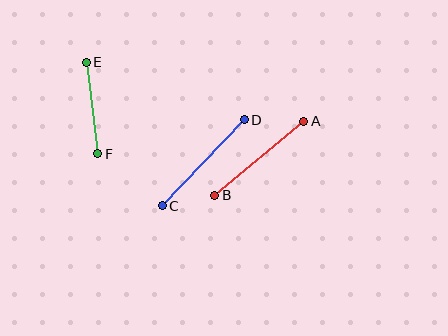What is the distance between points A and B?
The distance is approximately 116 pixels.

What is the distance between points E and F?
The distance is approximately 92 pixels.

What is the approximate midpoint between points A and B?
The midpoint is at approximately (259, 158) pixels.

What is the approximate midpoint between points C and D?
The midpoint is at approximately (203, 163) pixels.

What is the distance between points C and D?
The distance is approximately 119 pixels.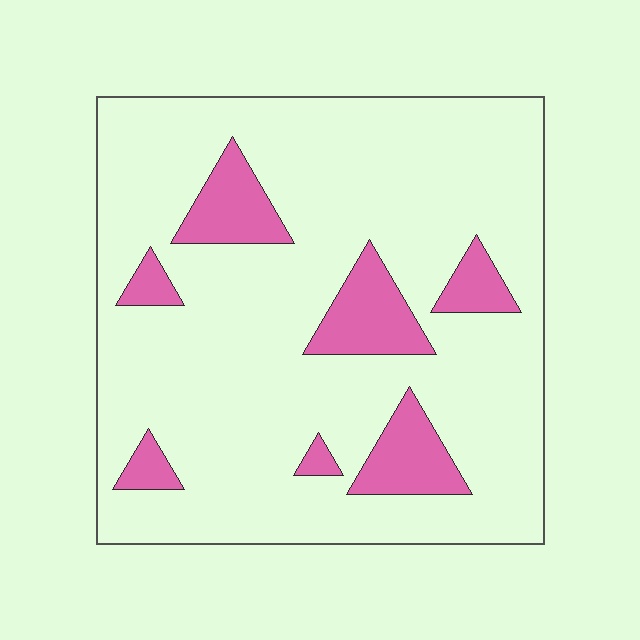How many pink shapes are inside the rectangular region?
7.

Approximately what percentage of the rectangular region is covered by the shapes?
Approximately 15%.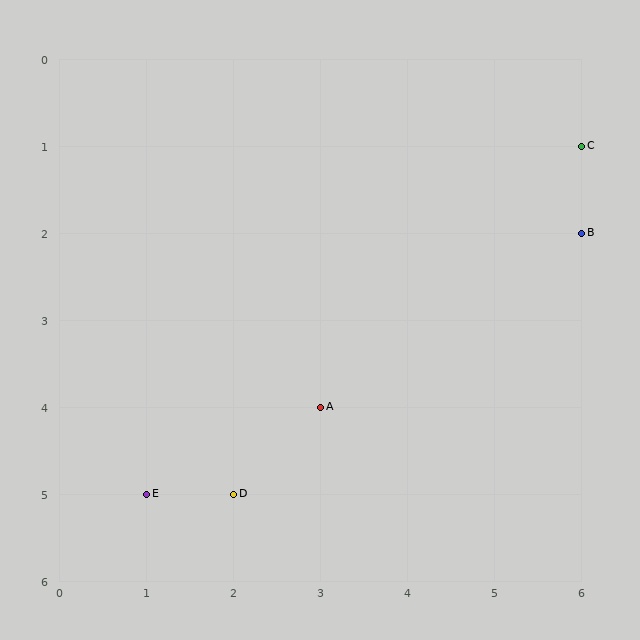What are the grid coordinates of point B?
Point B is at grid coordinates (6, 2).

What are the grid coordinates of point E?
Point E is at grid coordinates (1, 5).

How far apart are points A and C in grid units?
Points A and C are 3 columns and 3 rows apart (about 4.2 grid units diagonally).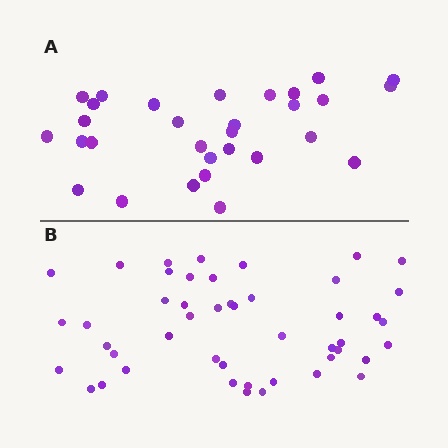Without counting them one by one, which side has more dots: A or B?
Region B (the bottom region) has more dots.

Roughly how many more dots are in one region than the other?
Region B has approximately 15 more dots than region A.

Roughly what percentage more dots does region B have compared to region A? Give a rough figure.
About 55% more.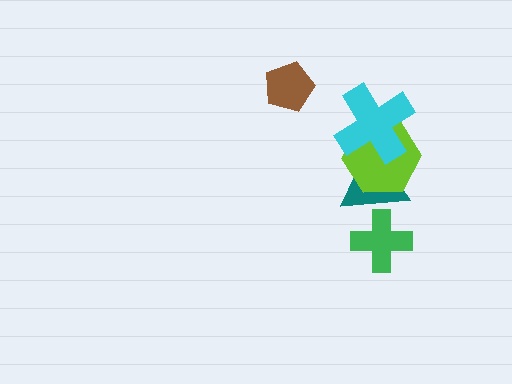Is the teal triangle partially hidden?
Yes, it is partially covered by another shape.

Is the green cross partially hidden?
No, no other shape covers it.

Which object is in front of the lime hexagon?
The cyan cross is in front of the lime hexagon.